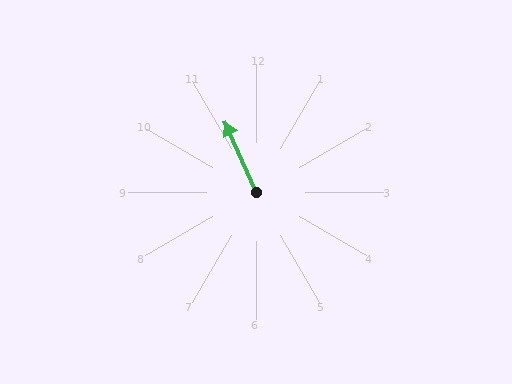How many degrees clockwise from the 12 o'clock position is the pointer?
Approximately 336 degrees.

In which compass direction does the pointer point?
Northwest.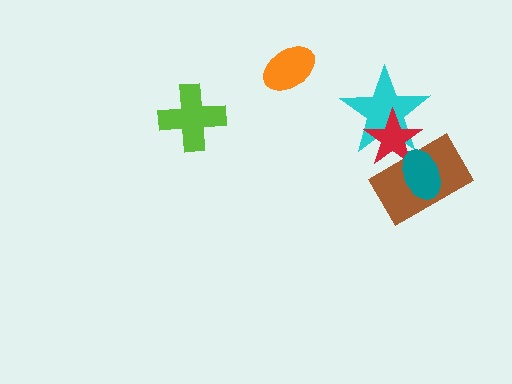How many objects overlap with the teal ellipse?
2 objects overlap with the teal ellipse.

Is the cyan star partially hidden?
Yes, it is partially covered by another shape.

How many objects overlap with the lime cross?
0 objects overlap with the lime cross.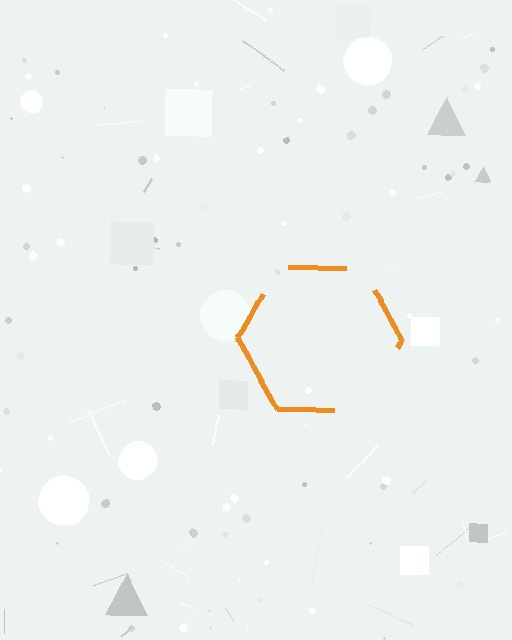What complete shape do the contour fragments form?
The contour fragments form a hexagon.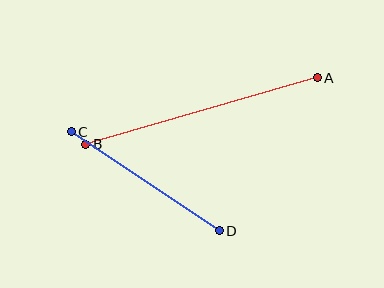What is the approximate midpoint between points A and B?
The midpoint is at approximately (202, 111) pixels.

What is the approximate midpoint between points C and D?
The midpoint is at approximately (145, 181) pixels.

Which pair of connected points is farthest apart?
Points A and B are farthest apart.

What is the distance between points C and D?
The distance is approximately 178 pixels.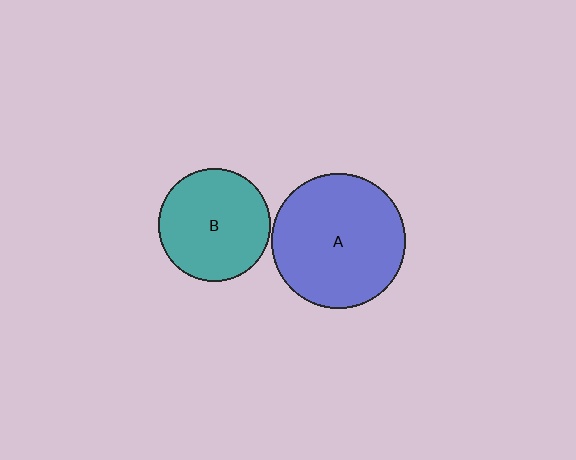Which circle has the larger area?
Circle A (blue).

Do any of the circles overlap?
No, none of the circles overlap.